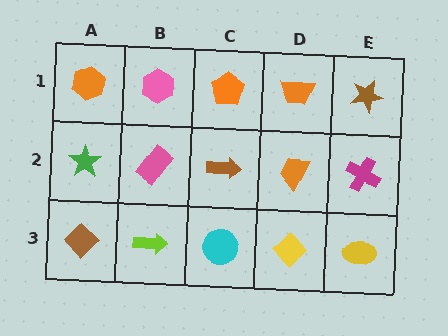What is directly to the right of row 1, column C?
An orange trapezoid.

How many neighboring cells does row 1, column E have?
2.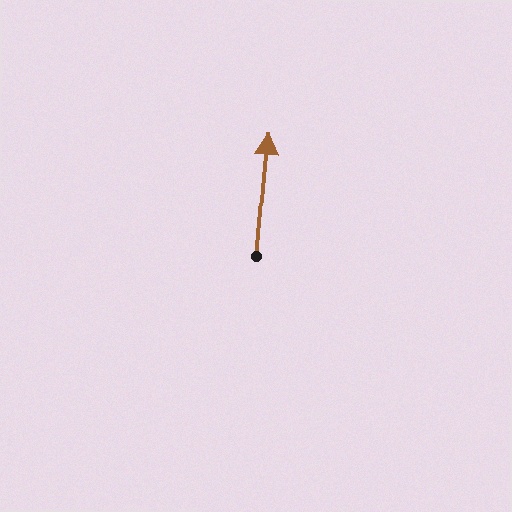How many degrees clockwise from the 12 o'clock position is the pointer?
Approximately 5 degrees.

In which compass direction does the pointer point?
North.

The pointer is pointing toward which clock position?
Roughly 12 o'clock.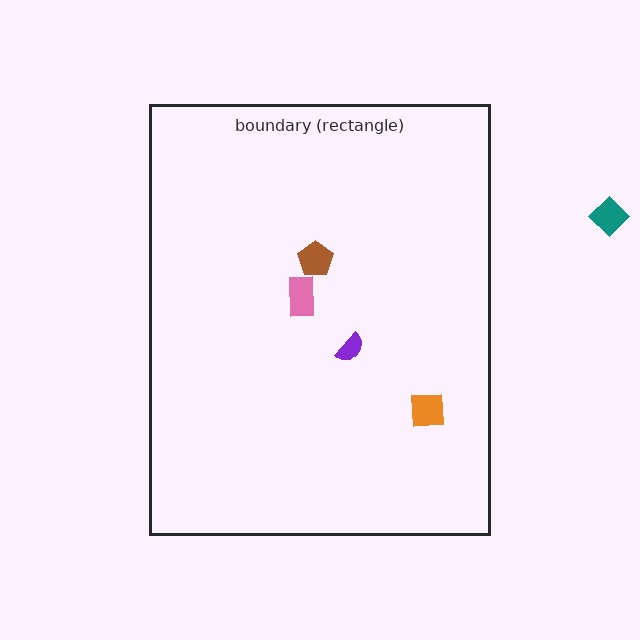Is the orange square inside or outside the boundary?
Inside.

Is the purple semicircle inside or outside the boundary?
Inside.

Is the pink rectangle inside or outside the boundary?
Inside.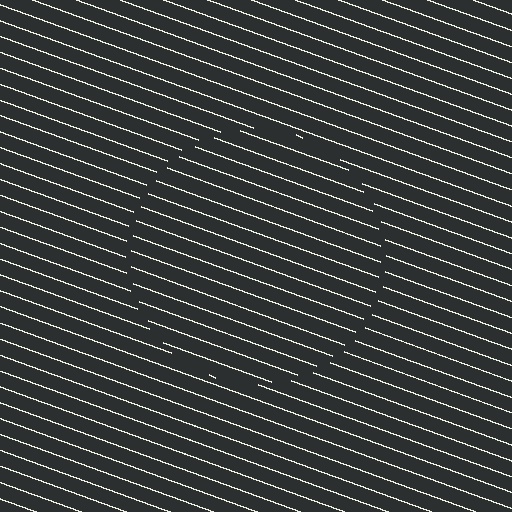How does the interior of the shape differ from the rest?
The interior of the shape contains the same grating, shifted by half a period — the contour is defined by the phase discontinuity where line-ends from the inner and outer gratings abut.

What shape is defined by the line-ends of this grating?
An illusory circle. The interior of the shape contains the same grating, shifted by half a period — the contour is defined by the phase discontinuity where line-ends from the inner and outer gratings abut.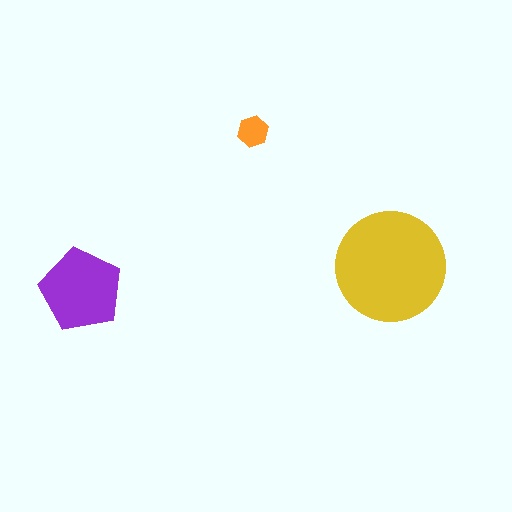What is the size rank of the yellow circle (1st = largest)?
1st.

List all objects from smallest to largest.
The orange hexagon, the purple pentagon, the yellow circle.